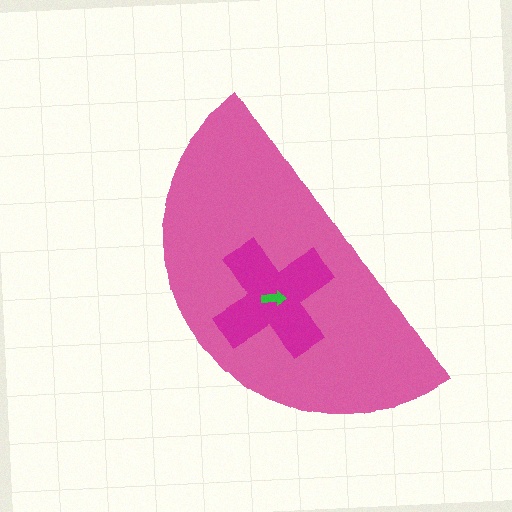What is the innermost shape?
The green arrow.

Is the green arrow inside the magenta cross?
Yes.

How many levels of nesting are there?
3.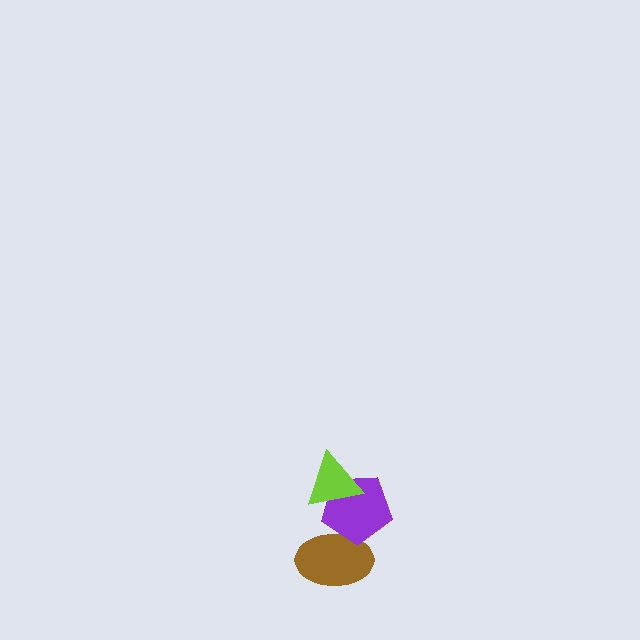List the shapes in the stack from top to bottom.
From top to bottom: the lime triangle, the purple pentagon, the brown ellipse.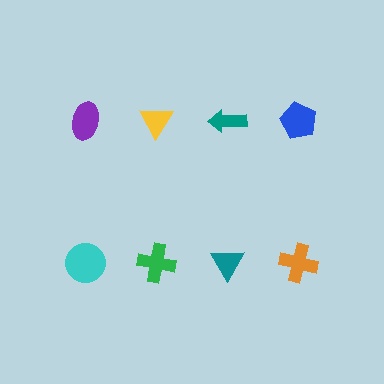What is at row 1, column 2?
A yellow triangle.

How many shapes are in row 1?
4 shapes.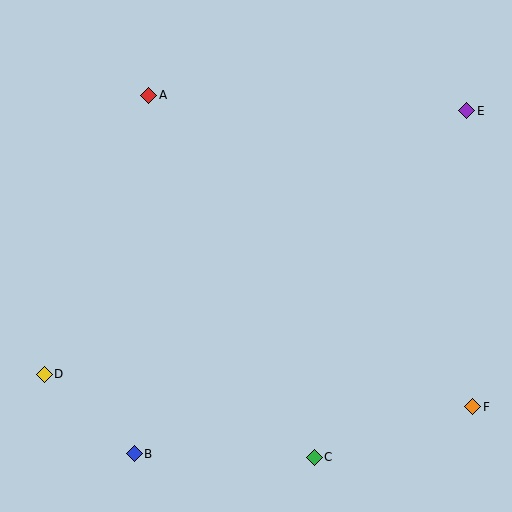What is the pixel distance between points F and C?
The distance between F and C is 166 pixels.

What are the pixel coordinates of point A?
Point A is at (149, 96).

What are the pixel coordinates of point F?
Point F is at (473, 407).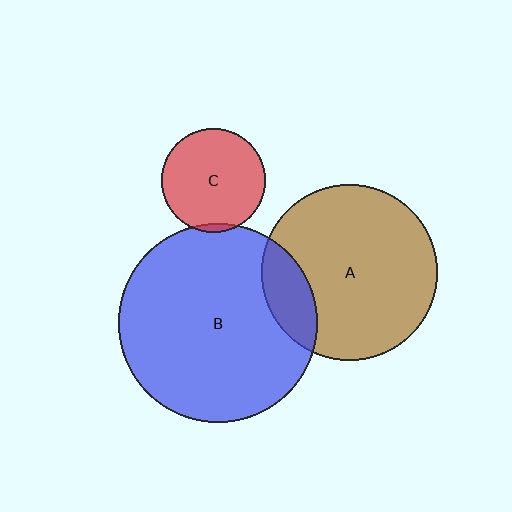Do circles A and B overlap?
Yes.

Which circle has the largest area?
Circle B (blue).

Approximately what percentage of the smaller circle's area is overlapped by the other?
Approximately 15%.